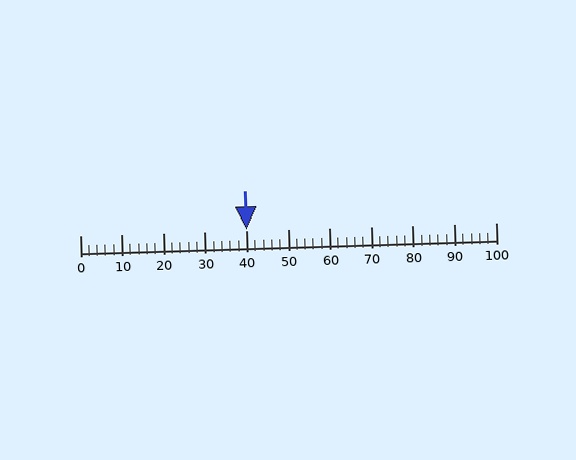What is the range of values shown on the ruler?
The ruler shows values from 0 to 100.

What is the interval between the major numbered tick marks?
The major tick marks are spaced 10 units apart.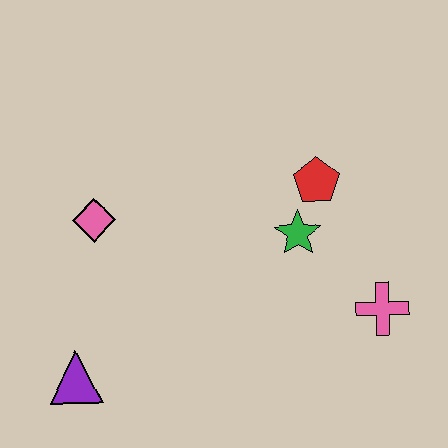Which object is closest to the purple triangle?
The pink diamond is closest to the purple triangle.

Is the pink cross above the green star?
No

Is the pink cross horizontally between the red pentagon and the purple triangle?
No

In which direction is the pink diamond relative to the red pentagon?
The pink diamond is to the left of the red pentagon.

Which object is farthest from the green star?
The purple triangle is farthest from the green star.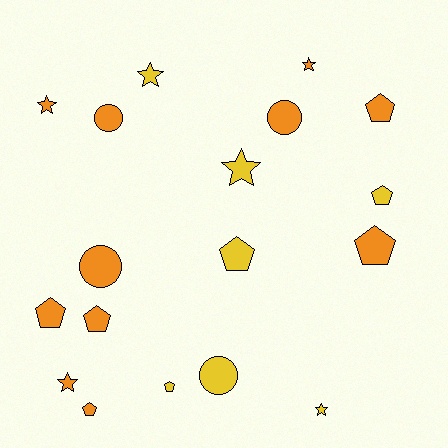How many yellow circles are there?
There is 1 yellow circle.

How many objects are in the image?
There are 18 objects.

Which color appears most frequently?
Orange, with 11 objects.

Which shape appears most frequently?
Pentagon, with 8 objects.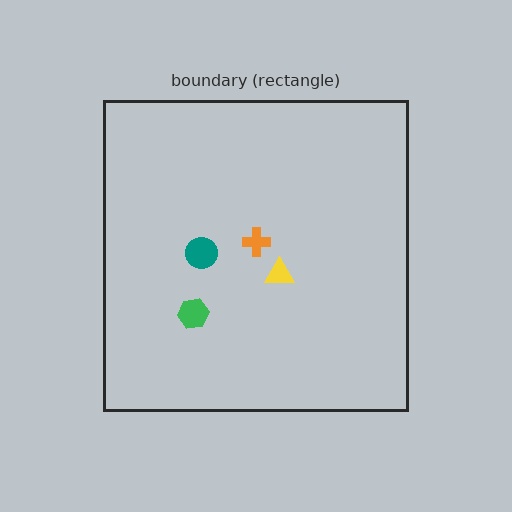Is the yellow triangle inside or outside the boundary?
Inside.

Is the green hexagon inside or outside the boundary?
Inside.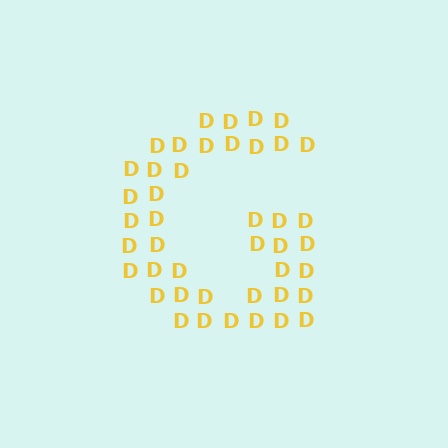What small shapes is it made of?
It is made of small letter D's.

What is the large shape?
The large shape is the letter G.